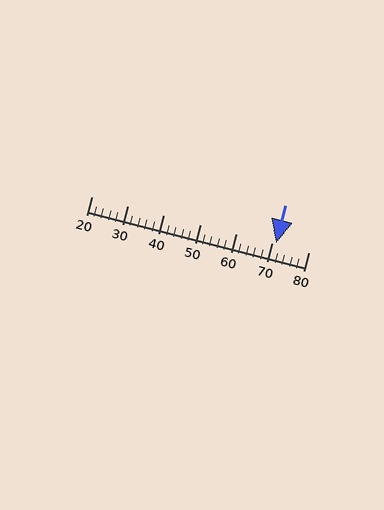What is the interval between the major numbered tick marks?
The major tick marks are spaced 10 units apart.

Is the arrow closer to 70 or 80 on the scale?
The arrow is closer to 70.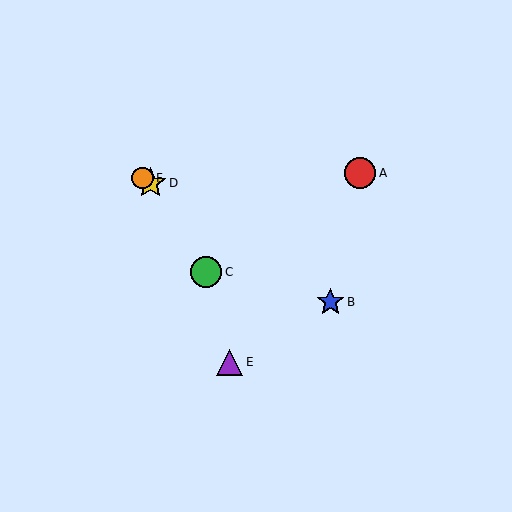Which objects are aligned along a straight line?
Objects B, D, F are aligned along a straight line.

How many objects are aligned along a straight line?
3 objects (B, D, F) are aligned along a straight line.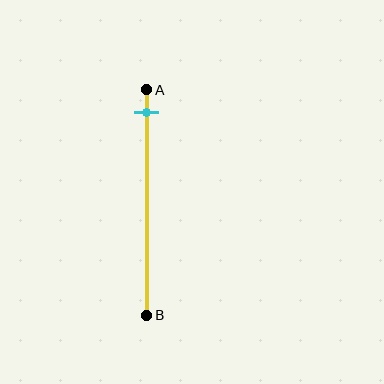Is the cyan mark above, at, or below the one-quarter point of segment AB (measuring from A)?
The cyan mark is above the one-quarter point of segment AB.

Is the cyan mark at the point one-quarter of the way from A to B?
No, the mark is at about 10% from A, not at the 25% one-quarter point.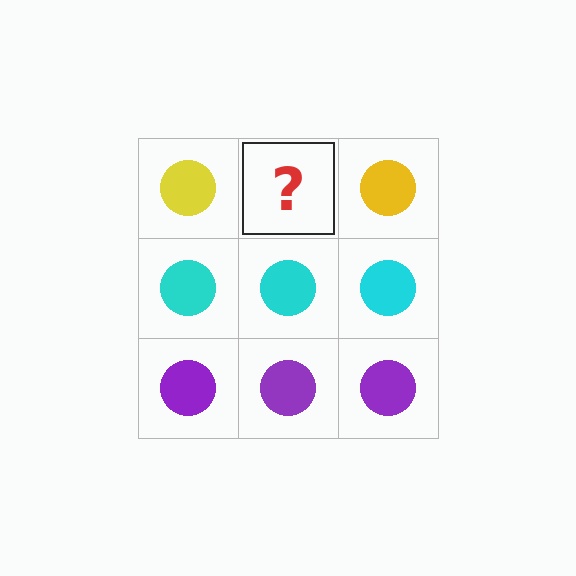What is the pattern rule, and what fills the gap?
The rule is that each row has a consistent color. The gap should be filled with a yellow circle.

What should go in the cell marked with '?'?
The missing cell should contain a yellow circle.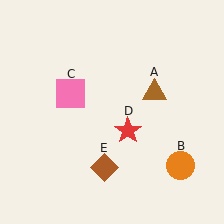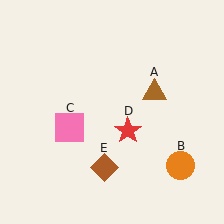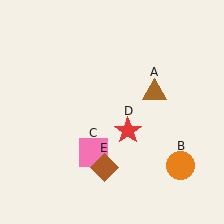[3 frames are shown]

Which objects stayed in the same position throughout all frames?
Brown triangle (object A) and orange circle (object B) and red star (object D) and brown diamond (object E) remained stationary.